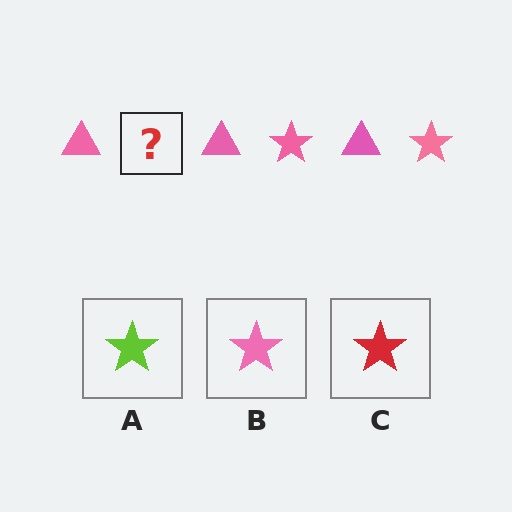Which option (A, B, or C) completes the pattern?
B.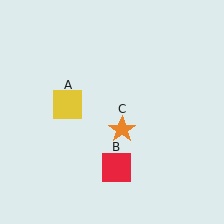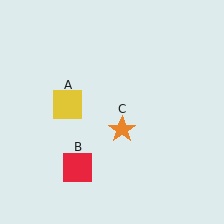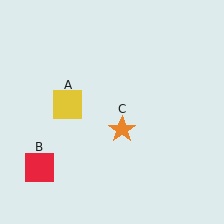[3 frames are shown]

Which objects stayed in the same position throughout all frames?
Yellow square (object A) and orange star (object C) remained stationary.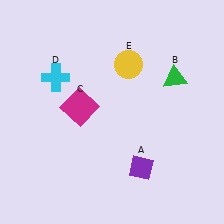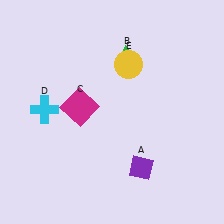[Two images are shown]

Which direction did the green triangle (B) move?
The green triangle (B) moved left.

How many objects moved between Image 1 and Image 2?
2 objects moved between the two images.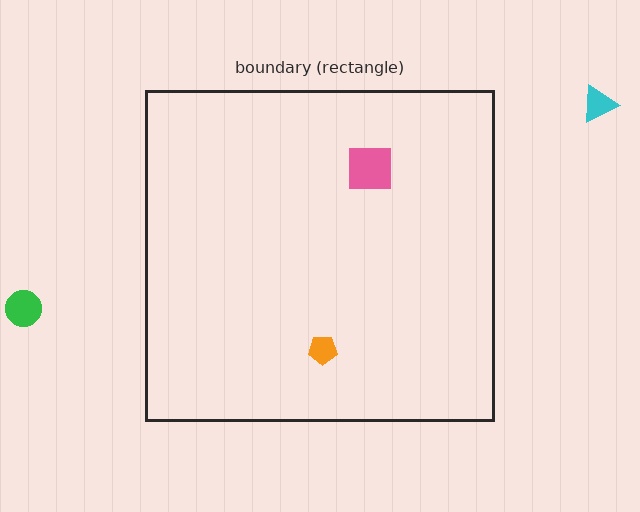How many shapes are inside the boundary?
2 inside, 2 outside.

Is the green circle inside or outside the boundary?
Outside.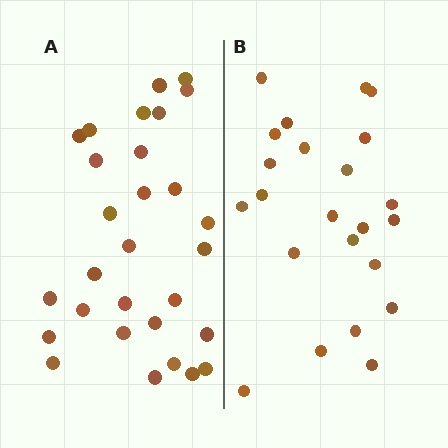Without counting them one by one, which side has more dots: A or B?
Region A (the left region) has more dots.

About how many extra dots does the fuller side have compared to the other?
Region A has about 6 more dots than region B.